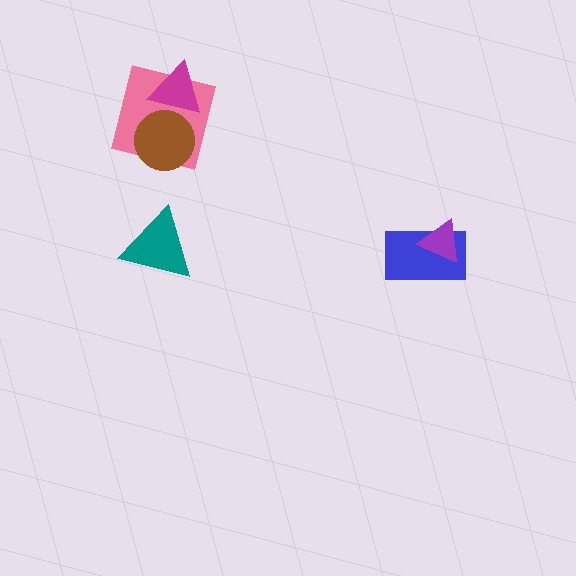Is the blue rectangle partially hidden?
Yes, it is partially covered by another shape.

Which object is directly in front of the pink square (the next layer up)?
The magenta triangle is directly in front of the pink square.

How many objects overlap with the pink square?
2 objects overlap with the pink square.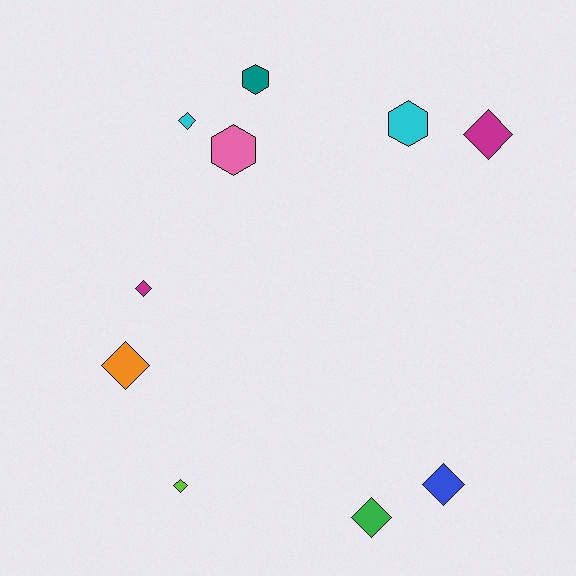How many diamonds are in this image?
There are 7 diamonds.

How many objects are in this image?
There are 10 objects.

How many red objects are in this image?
There are no red objects.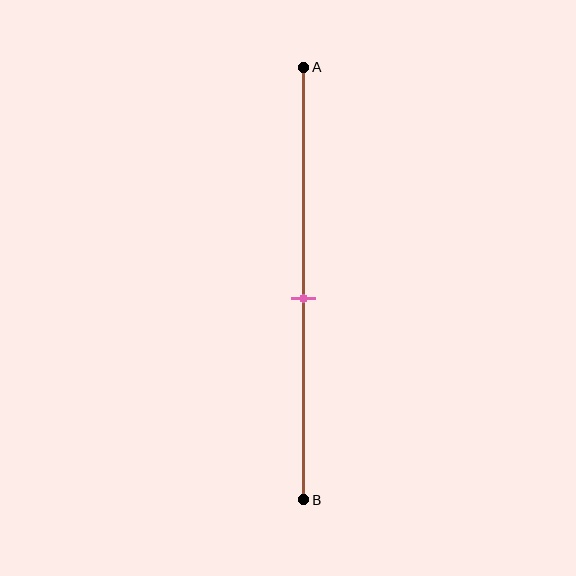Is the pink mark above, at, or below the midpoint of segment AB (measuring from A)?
The pink mark is below the midpoint of segment AB.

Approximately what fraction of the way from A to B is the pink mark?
The pink mark is approximately 55% of the way from A to B.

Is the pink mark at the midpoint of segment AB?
No, the mark is at about 55% from A, not at the 50% midpoint.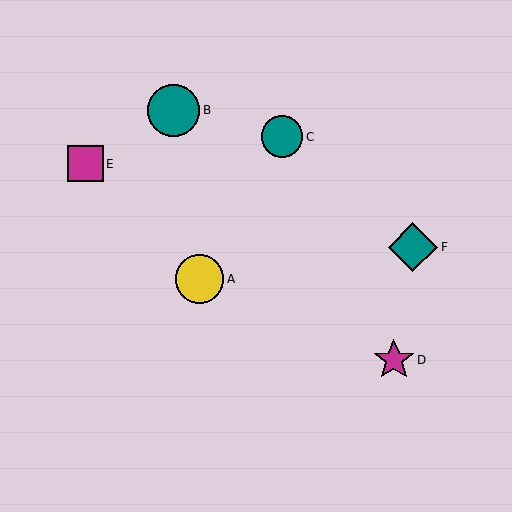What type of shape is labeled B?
Shape B is a teal circle.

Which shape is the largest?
The teal circle (labeled B) is the largest.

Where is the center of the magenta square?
The center of the magenta square is at (85, 164).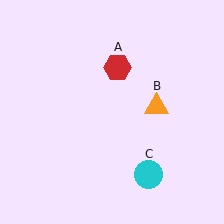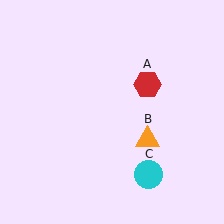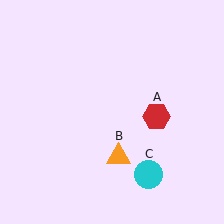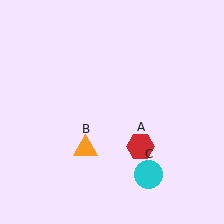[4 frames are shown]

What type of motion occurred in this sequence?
The red hexagon (object A), orange triangle (object B) rotated clockwise around the center of the scene.